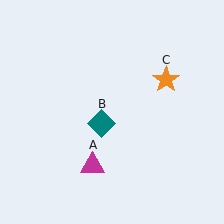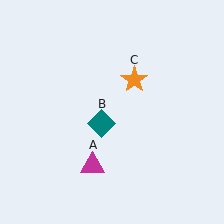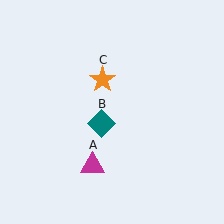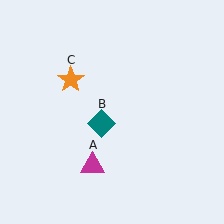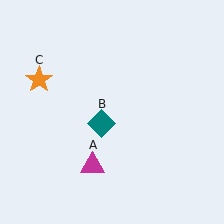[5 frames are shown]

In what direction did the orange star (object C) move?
The orange star (object C) moved left.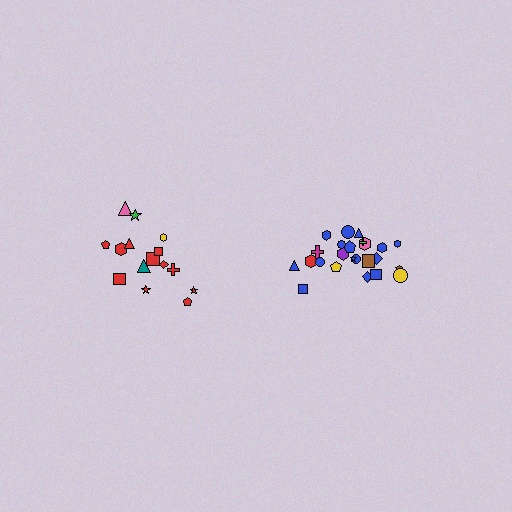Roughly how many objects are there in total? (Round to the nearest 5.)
Roughly 40 objects in total.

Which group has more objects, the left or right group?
The right group.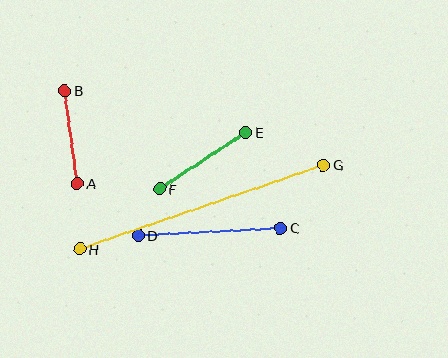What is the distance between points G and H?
The distance is approximately 258 pixels.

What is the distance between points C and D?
The distance is approximately 142 pixels.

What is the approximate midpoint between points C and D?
The midpoint is at approximately (209, 232) pixels.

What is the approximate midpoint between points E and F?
The midpoint is at approximately (203, 160) pixels.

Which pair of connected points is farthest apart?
Points G and H are farthest apart.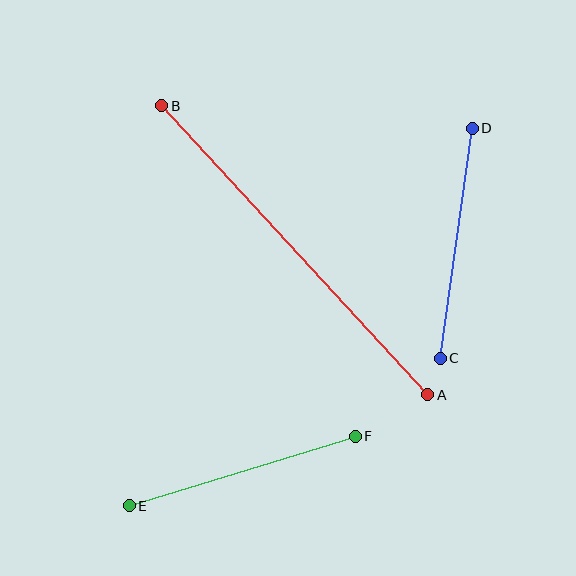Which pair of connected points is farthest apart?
Points A and B are farthest apart.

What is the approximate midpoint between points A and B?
The midpoint is at approximately (295, 250) pixels.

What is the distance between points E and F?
The distance is approximately 236 pixels.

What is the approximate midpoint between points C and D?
The midpoint is at approximately (456, 243) pixels.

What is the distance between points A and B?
The distance is approximately 393 pixels.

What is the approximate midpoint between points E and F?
The midpoint is at approximately (242, 471) pixels.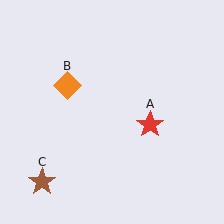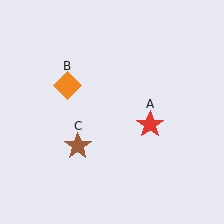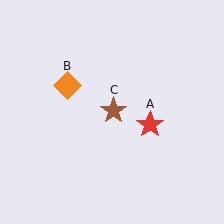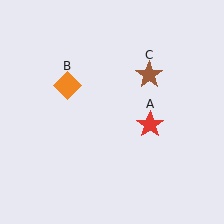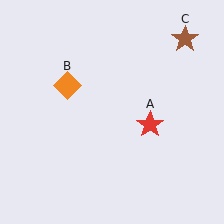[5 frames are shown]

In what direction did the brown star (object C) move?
The brown star (object C) moved up and to the right.